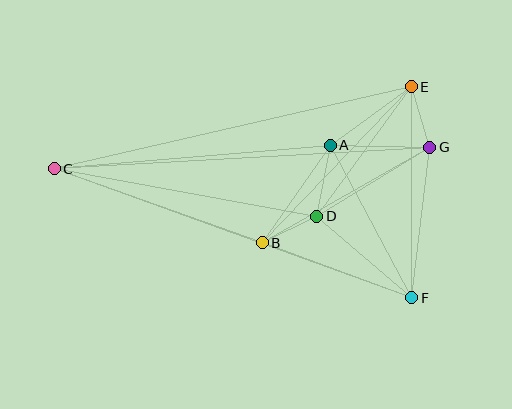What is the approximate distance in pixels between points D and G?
The distance between D and G is approximately 133 pixels.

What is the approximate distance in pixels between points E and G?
The distance between E and G is approximately 63 pixels.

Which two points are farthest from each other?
Points C and F are farthest from each other.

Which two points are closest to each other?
Points B and D are closest to each other.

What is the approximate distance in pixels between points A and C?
The distance between A and C is approximately 277 pixels.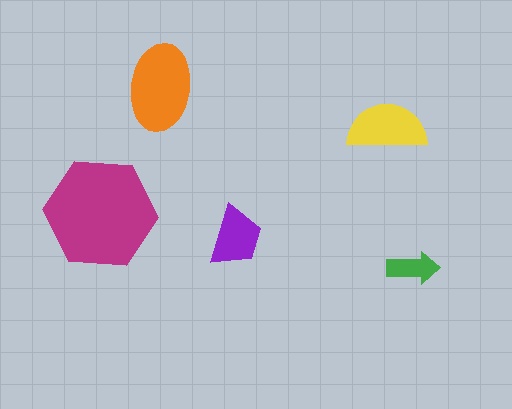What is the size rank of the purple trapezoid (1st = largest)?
4th.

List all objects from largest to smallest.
The magenta hexagon, the orange ellipse, the yellow semicircle, the purple trapezoid, the green arrow.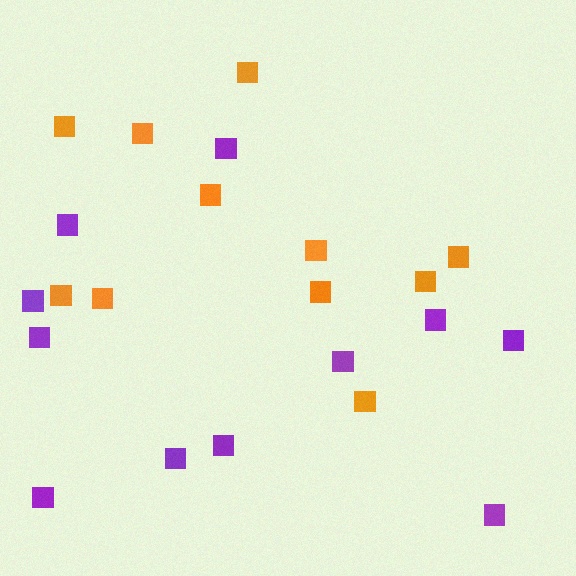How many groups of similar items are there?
There are 2 groups: one group of orange squares (11) and one group of purple squares (11).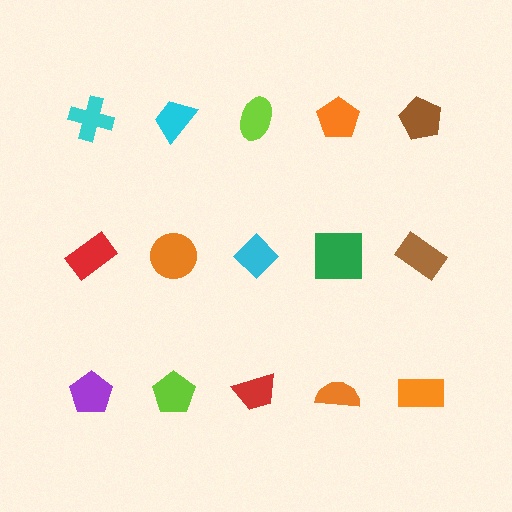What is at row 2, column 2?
An orange circle.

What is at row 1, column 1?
A cyan cross.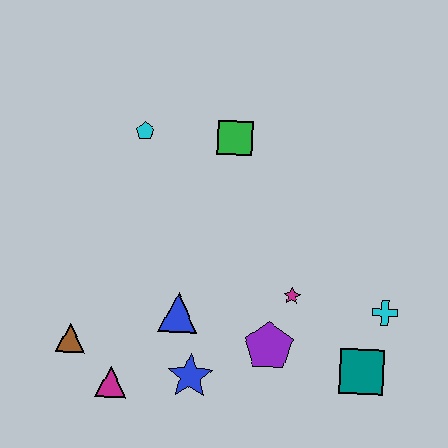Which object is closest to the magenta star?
The purple pentagon is closest to the magenta star.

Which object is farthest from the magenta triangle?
The cyan cross is farthest from the magenta triangle.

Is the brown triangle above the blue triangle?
No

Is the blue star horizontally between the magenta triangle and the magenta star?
Yes